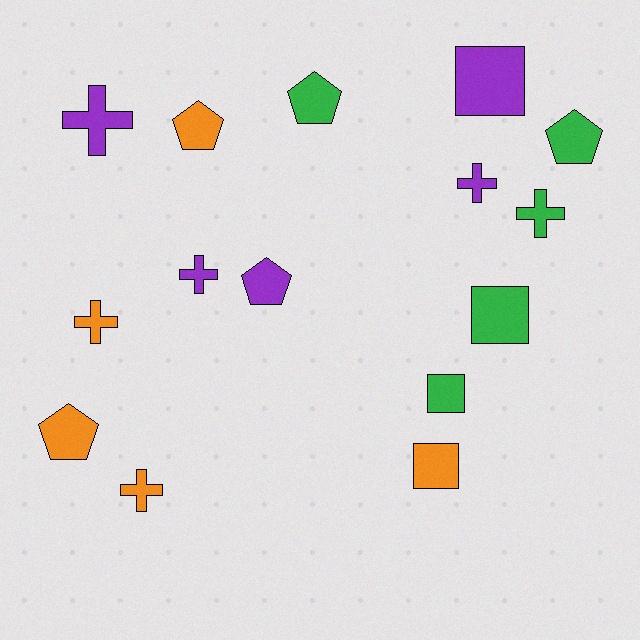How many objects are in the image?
There are 15 objects.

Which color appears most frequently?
Green, with 5 objects.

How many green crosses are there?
There is 1 green cross.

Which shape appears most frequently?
Cross, with 6 objects.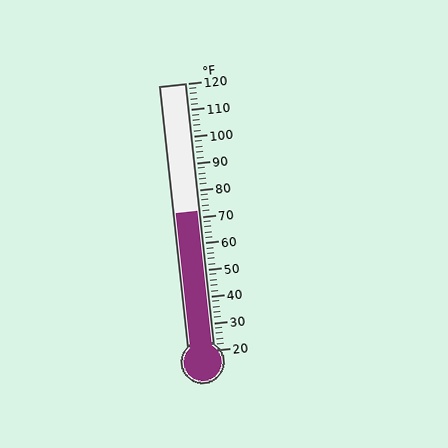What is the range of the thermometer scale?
The thermometer scale ranges from 20°F to 120°F.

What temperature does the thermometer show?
The thermometer shows approximately 72°F.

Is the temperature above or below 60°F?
The temperature is above 60°F.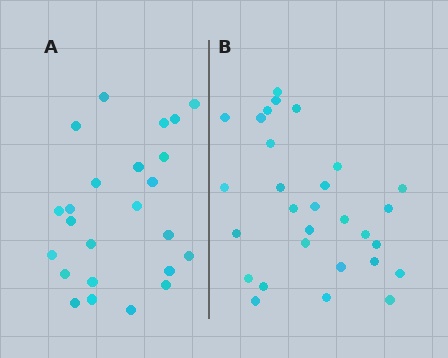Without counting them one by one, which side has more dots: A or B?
Region B (the right region) has more dots.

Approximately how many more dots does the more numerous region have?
Region B has about 5 more dots than region A.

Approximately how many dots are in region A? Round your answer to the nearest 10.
About 20 dots. (The exact count is 24, which rounds to 20.)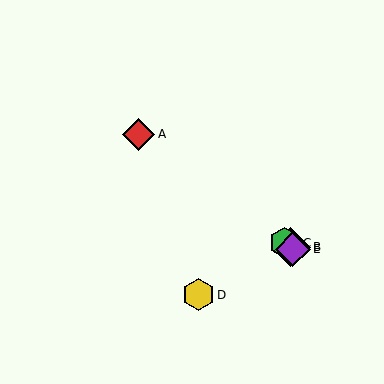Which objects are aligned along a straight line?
Objects A, B, C, E are aligned along a straight line.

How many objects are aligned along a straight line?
4 objects (A, B, C, E) are aligned along a straight line.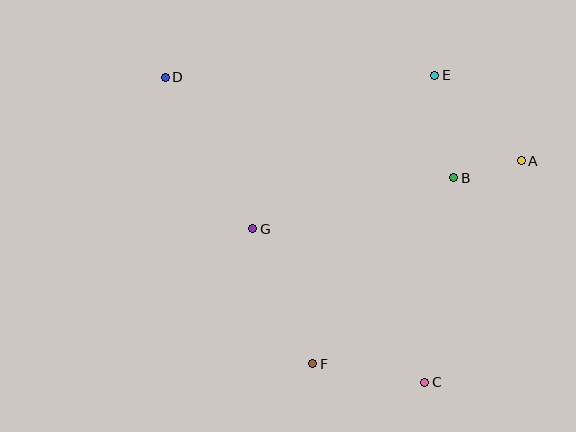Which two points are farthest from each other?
Points C and D are farthest from each other.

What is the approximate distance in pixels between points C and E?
The distance between C and E is approximately 307 pixels.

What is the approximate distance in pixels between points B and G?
The distance between B and G is approximately 208 pixels.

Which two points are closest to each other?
Points A and B are closest to each other.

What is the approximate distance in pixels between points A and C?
The distance between A and C is approximately 241 pixels.